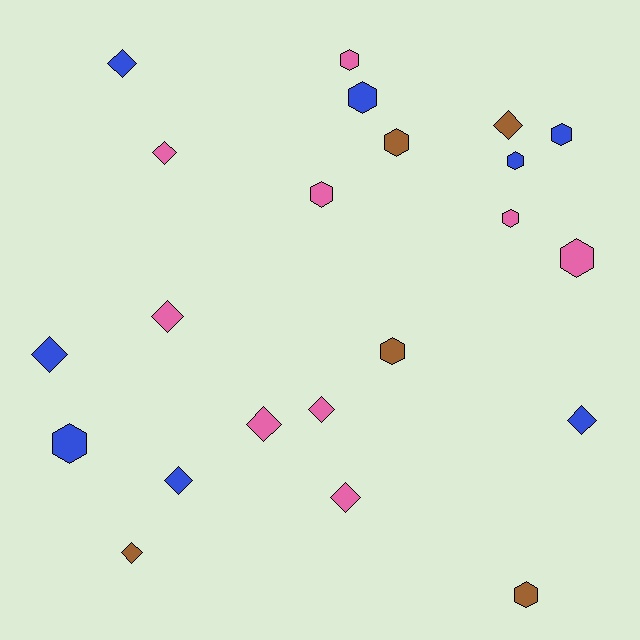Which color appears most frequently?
Pink, with 9 objects.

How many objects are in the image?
There are 22 objects.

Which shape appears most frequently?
Diamond, with 11 objects.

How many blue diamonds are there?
There are 4 blue diamonds.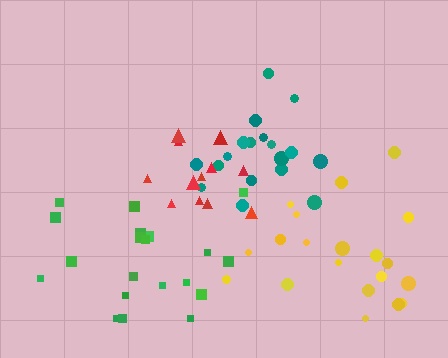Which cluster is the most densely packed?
Red.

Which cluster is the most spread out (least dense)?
Yellow.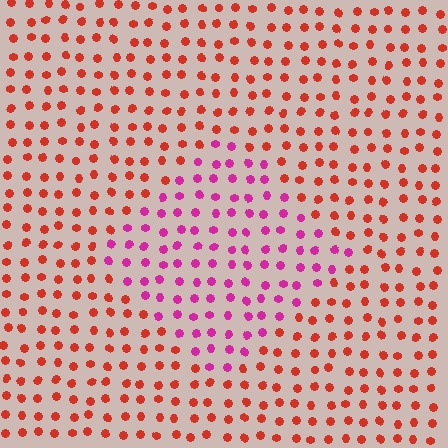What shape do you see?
I see a diamond.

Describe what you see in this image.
The image is filled with small red elements in a uniform arrangement. A diamond-shaped region is visible where the elements are tinted to a slightly different hue, forming a subtle color boundary.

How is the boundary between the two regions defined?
The boundary is defined purely by a slight shift in hue (about 48 degrees). Spacing, size, and orientation are identical on both sides.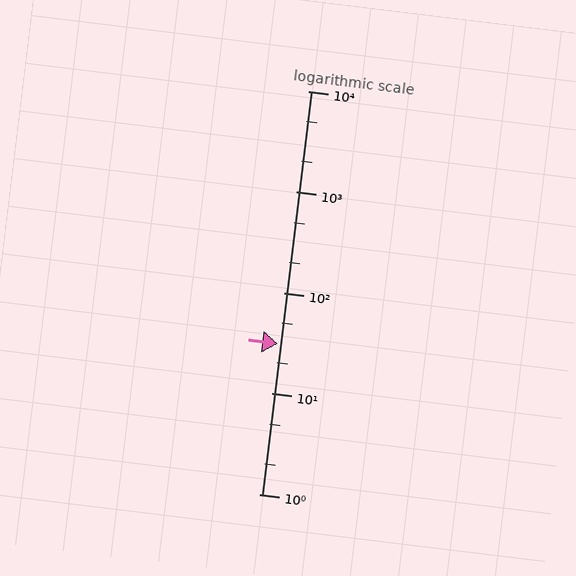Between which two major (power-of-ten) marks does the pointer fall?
The pointer is between 10 and 100.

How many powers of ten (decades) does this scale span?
The scale spans 4 decades, from 1 to 10000.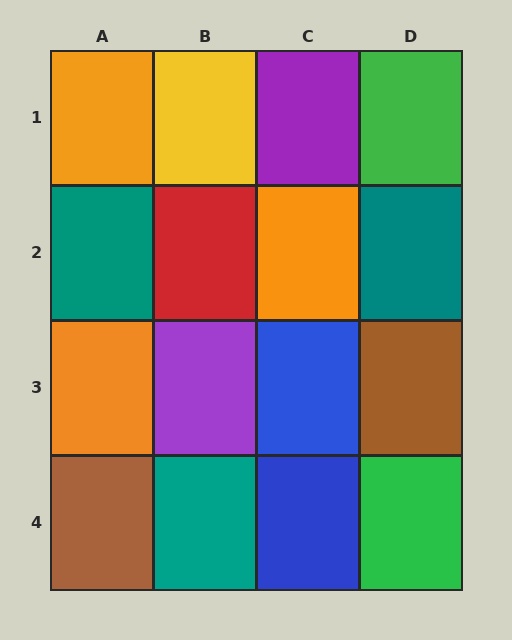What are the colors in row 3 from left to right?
Orange, purple, blue, brown.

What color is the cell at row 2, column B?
Red.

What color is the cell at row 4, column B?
Teal.